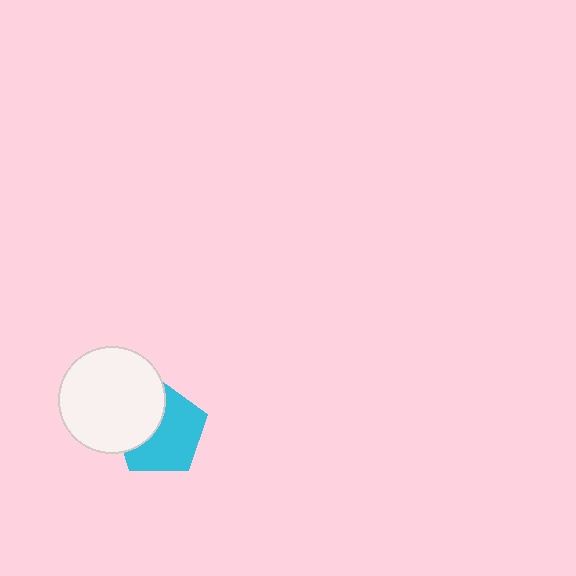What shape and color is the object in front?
The object in front is a white circle.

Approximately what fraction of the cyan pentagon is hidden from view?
Roughly 38% of the cyan pentagon is hidden behind the white circle.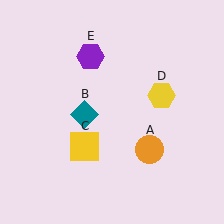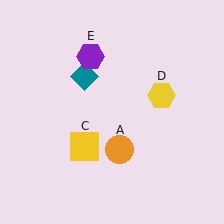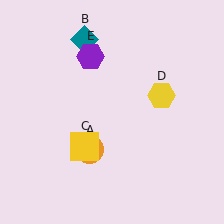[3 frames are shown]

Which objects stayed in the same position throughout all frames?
Yellow square (object C) and yellow hexagon (object D) and purple hexagon (object E) remained stationary.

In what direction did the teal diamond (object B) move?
The teal diamond (object B) moved up.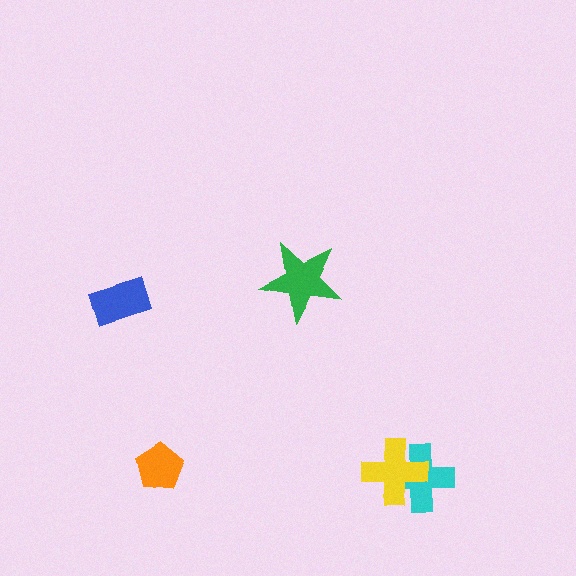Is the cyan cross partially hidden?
Yes, it is partially covered by another shape.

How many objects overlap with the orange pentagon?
0 objects overlap with the orange pentagon.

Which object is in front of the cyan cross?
The yellow cross is in front of the cyan cross.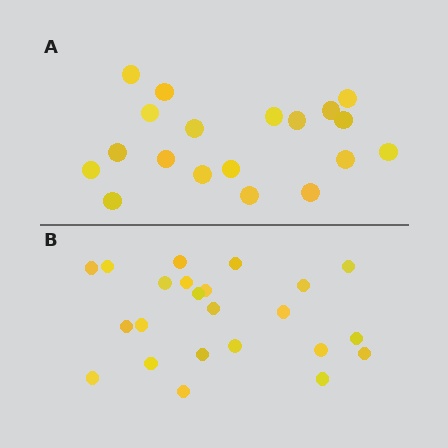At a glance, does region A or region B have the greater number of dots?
Region B (the bottom region) has more dots.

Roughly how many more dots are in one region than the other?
Region B has about 4 more dots than region A.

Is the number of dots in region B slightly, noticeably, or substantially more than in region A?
Region B has only slightly more — the two regions are fairly close. The ratio is roughly 1.2 to 1.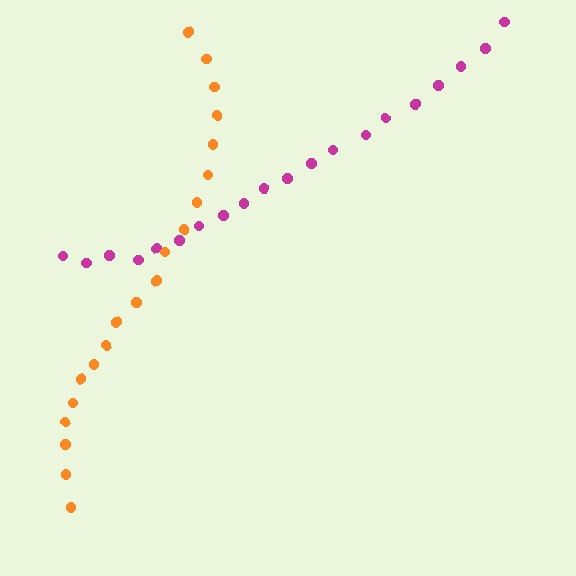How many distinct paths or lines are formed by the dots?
There are 2 distinct paths.